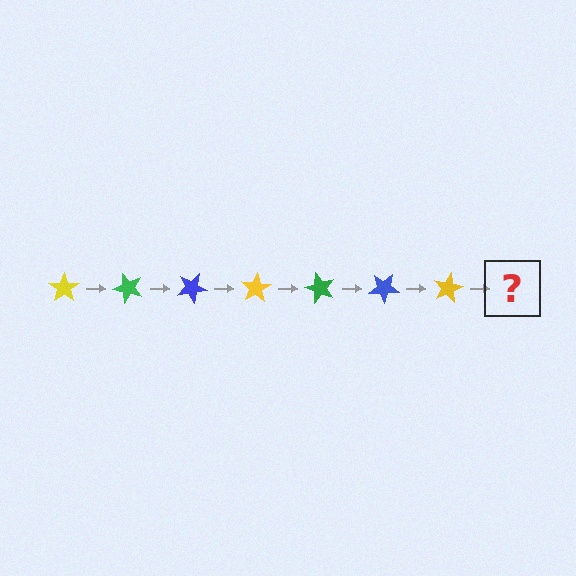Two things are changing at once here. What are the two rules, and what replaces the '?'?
The two rules are that it rotates 50 degrees each step and the color cycles through yellow, green, and blue. The '?' should be a green star, rotated 350 degrees from the start.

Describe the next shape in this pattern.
It should be a green star, rotated 350 degrees from the start.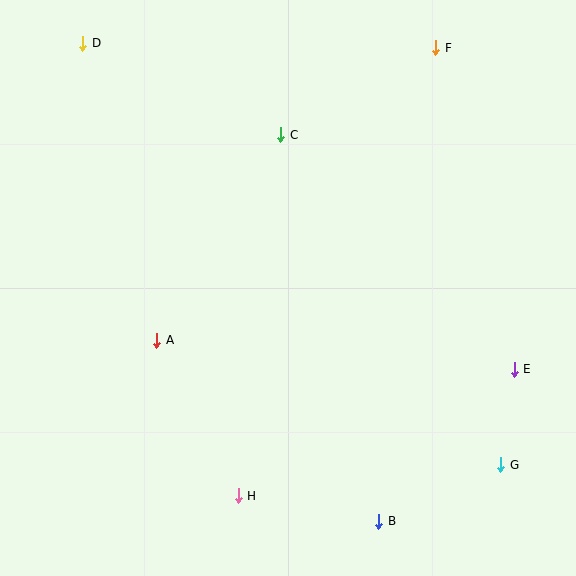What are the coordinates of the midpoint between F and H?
The midpoint between F and H is at (337, 272).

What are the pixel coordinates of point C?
Point C is at (281, 135).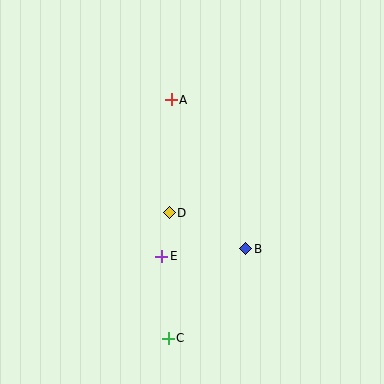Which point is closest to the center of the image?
Point D at (169, 213) is closest to the center.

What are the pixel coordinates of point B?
Point B is at (246, 249).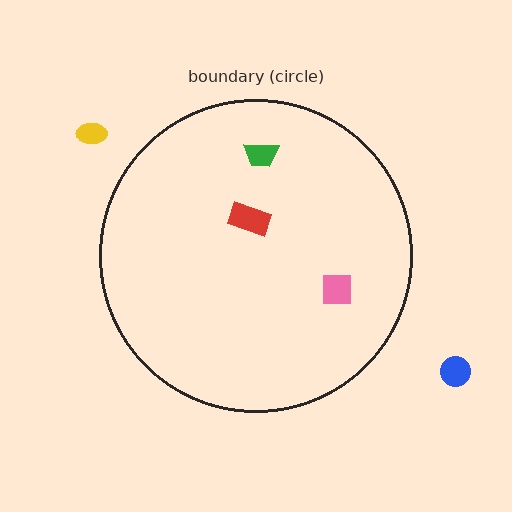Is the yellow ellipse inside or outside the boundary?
Outside.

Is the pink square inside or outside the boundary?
Inside.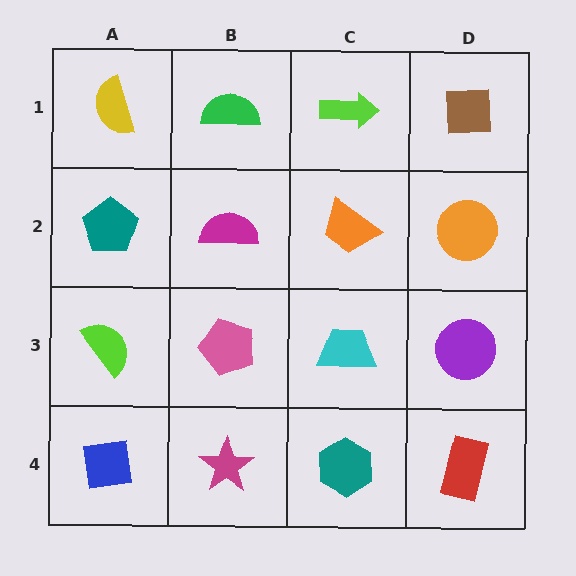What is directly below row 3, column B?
A magenta star.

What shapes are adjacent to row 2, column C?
A lime arrow (row 1, column C), a cyan trapezoid (row 3, column C), a magenta semicircle (row 2, column B), an orange circle (row 2, column D).